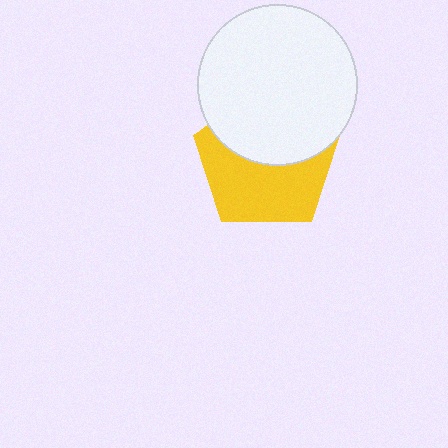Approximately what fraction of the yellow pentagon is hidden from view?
Roughly 46% of the yellow pentagon is hidden behind the white circle.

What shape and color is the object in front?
The object in front is a white circle.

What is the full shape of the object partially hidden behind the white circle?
The partially hidden object is a yellow pentagon.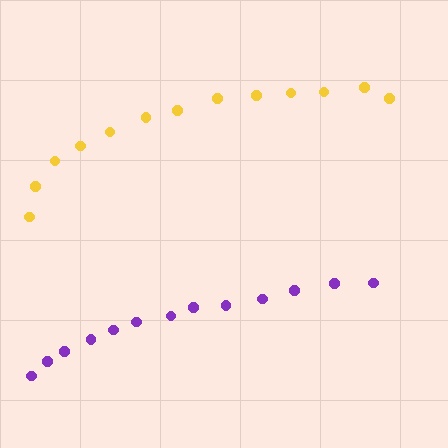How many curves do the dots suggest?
There are 2 distinct paths.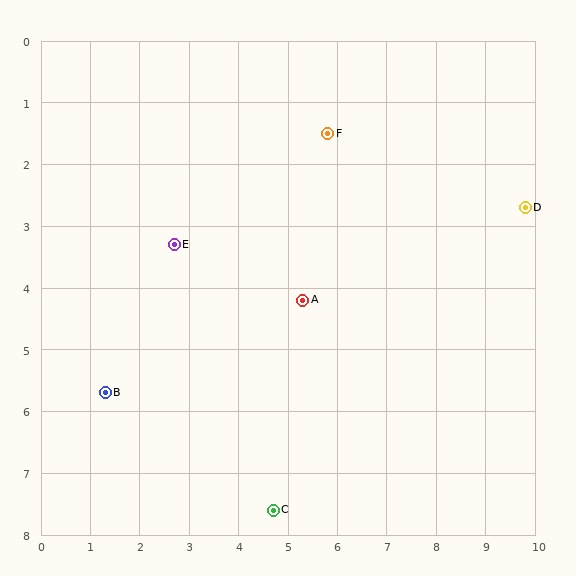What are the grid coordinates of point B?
Point B is at approximately (1.3, 5.7).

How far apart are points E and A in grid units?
Points E and A are about 2.8 grid units apart.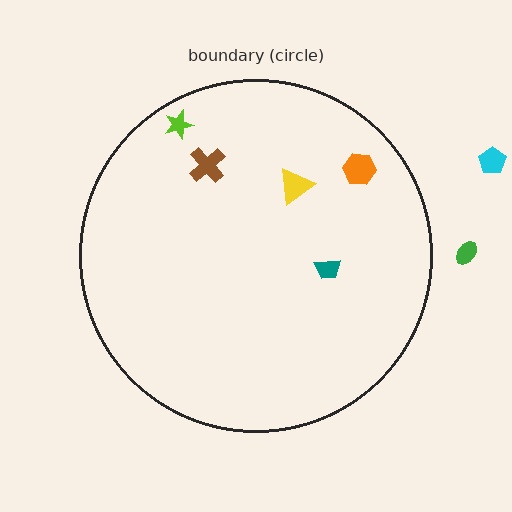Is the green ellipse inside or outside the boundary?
Outside.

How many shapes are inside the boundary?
5 inside, 2 outside.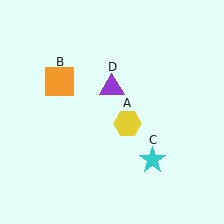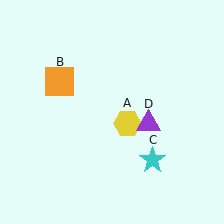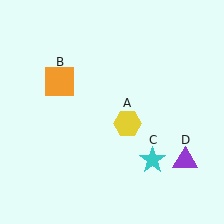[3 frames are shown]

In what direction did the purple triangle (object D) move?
The purple triangle (object D) moved down and to the right.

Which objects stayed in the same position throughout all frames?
Yellow hexagon (object A) and orange square (object B) and cyan star (object C) remained stationary.